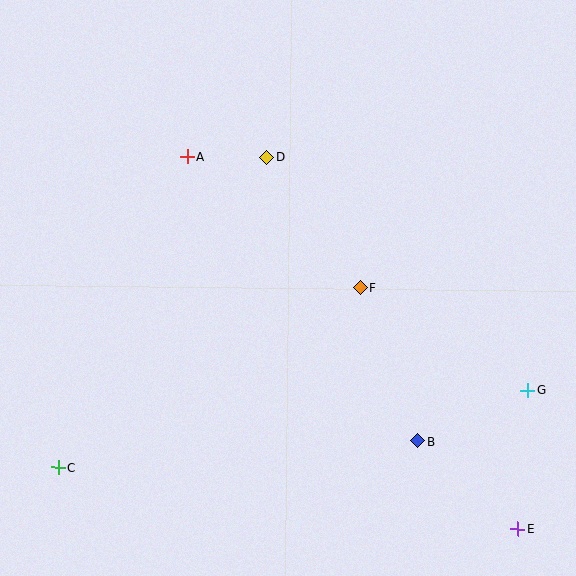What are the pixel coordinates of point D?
Point D is at (267, 157).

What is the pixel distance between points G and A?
The distance between G and A is 412 pixels.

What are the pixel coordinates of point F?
Point F is at (360, 288).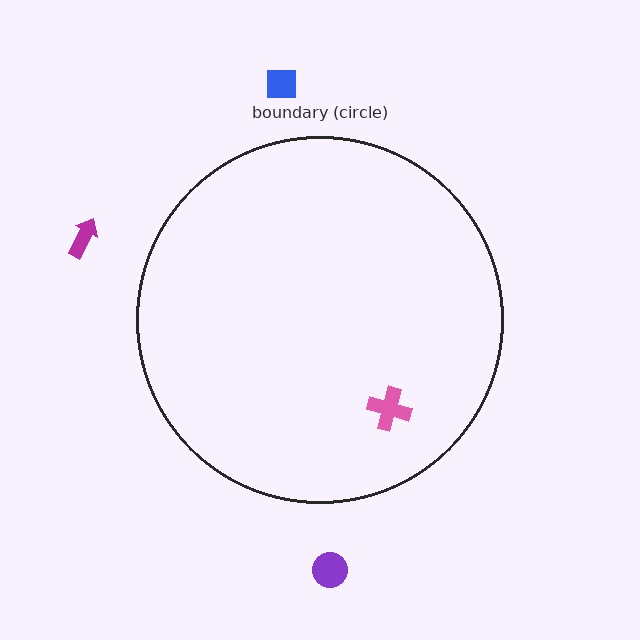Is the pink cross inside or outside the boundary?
Inside.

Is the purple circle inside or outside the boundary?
Outside.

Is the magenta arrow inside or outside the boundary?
Outside.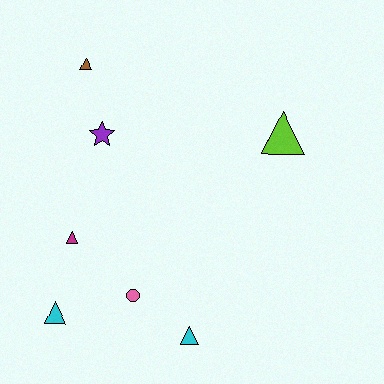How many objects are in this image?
There are 7 objects.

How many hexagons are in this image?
There are no hexagons.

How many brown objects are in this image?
There is 1 brown object.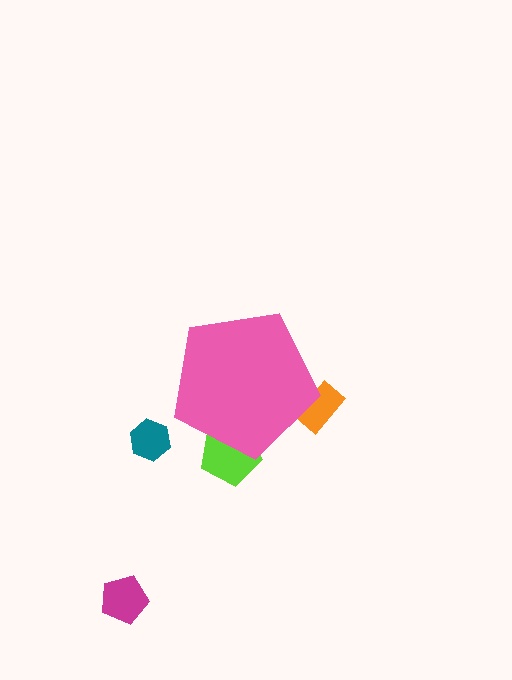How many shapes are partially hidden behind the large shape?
2 shapes are partially hidden.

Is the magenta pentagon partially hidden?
No, the magenta pentagon is fully visible.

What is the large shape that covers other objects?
A pink pentagon.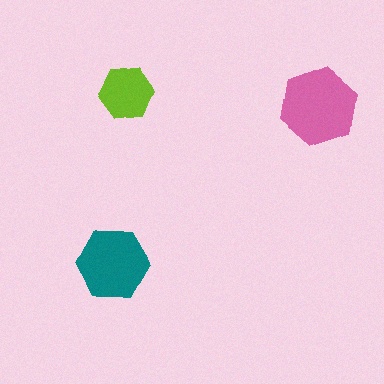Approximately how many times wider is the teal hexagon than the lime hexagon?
About 1.5 times wider.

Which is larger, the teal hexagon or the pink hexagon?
The pink one.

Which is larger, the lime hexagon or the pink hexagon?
The pink one.